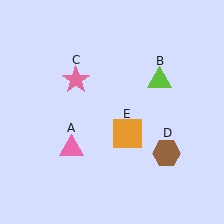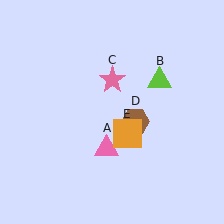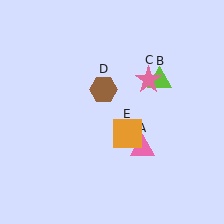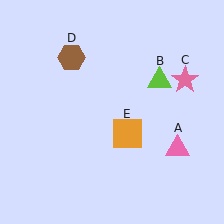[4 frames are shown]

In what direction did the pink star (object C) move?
The pink star (object C) moved right.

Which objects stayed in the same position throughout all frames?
Lime triangle (object B) and orange square (object E) remained stationary.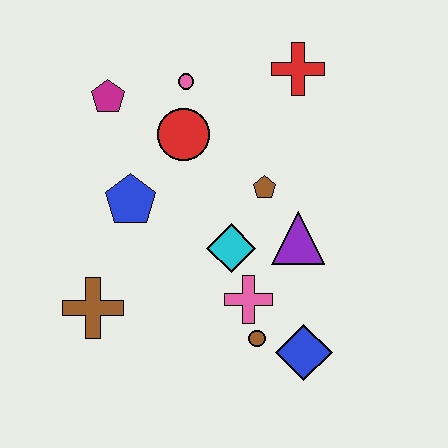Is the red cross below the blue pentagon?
No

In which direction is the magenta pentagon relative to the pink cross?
The magenta pentagon is above the pink cross.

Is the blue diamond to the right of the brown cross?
Yes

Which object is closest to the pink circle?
The red circle is closest to the pink circle.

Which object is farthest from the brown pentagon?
The brown cross is farthest from the brown pentagon.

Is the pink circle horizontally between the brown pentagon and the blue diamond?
No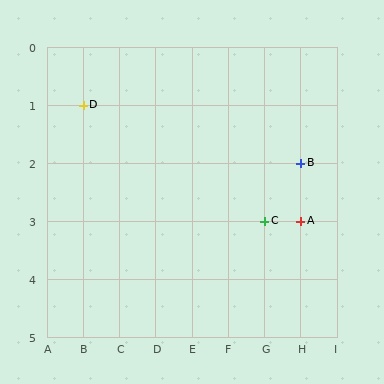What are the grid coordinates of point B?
Point B is at grid coordinates (H, 2).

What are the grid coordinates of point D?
Point D is at grid coordinates (B, 1).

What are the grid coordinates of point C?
Point C is at grid coordinates (G, 3).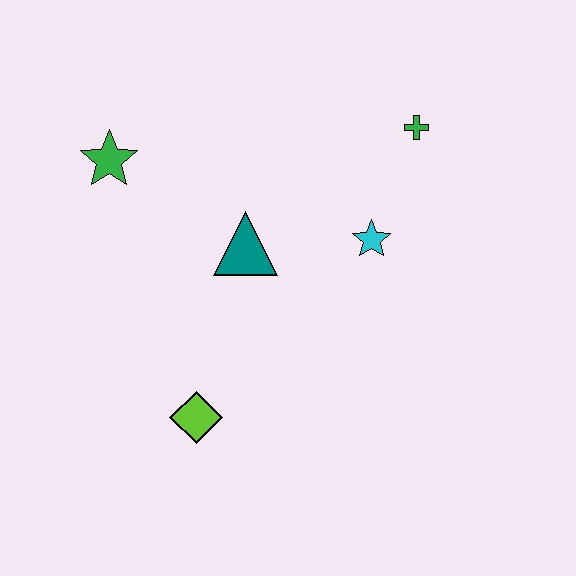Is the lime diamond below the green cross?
Yes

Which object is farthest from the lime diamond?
The green cross is farthest from the lime diamond.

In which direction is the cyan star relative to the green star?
The cyan star is to the right of the green star.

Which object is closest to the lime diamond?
The teal triangle is closest to the lime diamond.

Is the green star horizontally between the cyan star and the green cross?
No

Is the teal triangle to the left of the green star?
No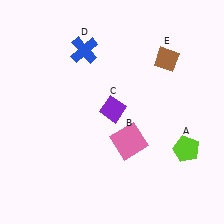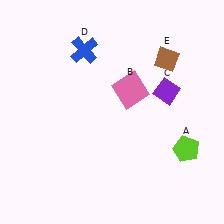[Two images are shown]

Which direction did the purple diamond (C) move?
The purple diamond (C) moved right.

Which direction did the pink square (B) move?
The pink square (B) moved up.